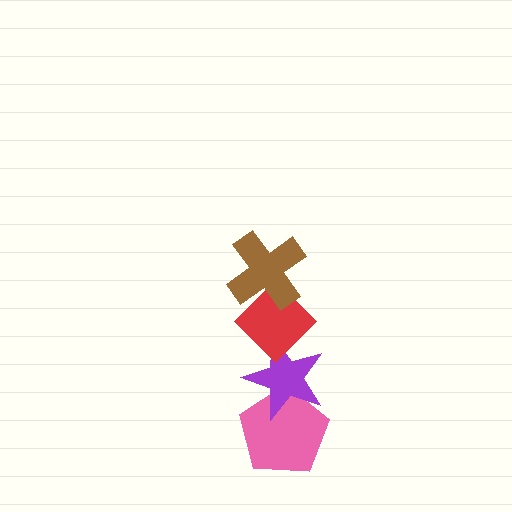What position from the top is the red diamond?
The red diamond is 2nd from the top.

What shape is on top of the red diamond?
The brown cross is on top of the red diamond.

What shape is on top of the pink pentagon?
The purple star is on top of the pink pentagon.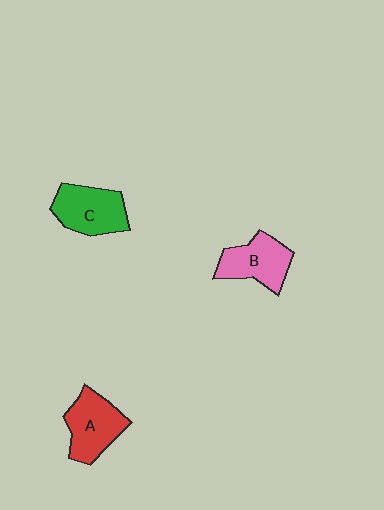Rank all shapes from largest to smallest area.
From largest to smallest: C (green), A (red), B (pink).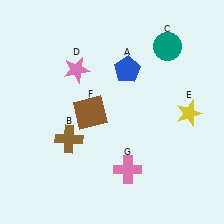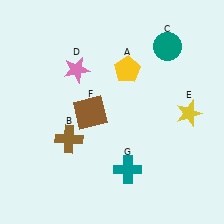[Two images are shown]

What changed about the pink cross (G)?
In Image 1, G is pink. In Image 2, it changed to teal.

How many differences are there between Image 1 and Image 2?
There are 2 differences between the two images.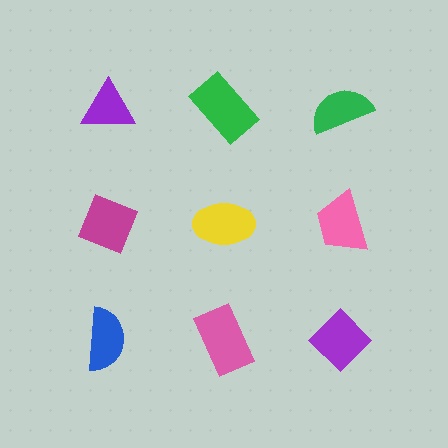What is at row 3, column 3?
A purple diamond.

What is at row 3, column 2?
A pink rectangle.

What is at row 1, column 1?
A purple triangle.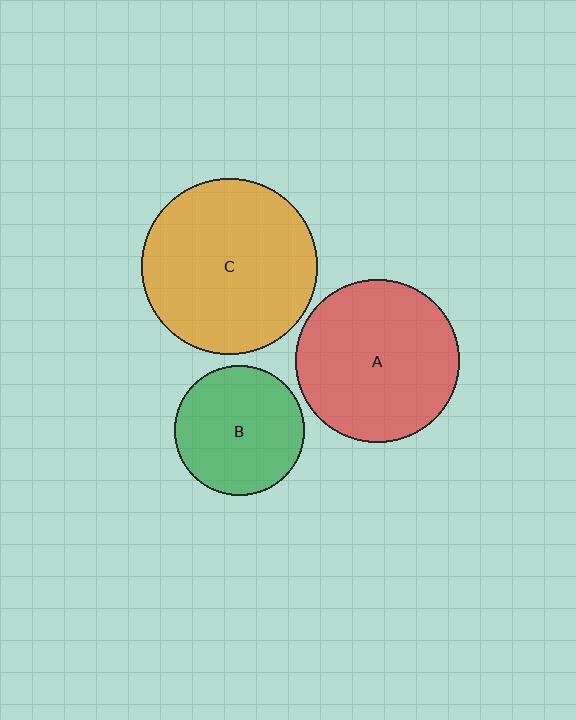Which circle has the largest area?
Circle C (orange).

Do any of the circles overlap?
No, none of the circles overlap.